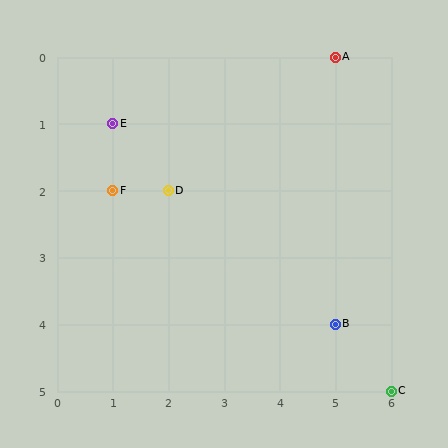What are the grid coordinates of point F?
Point F is at grid coordinates (1, 2).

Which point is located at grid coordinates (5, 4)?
Point B is at (5, 4).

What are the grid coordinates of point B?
Point B is at grid coordinates (5, 4).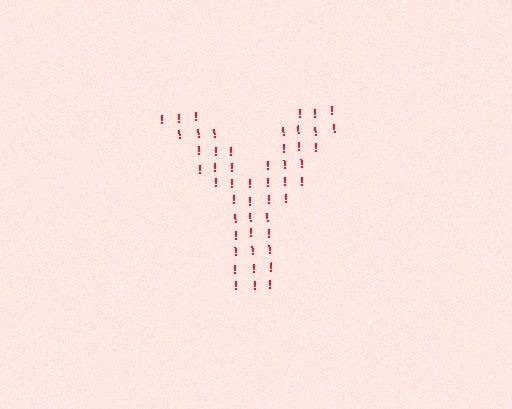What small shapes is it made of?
It is made of small exclamation marks.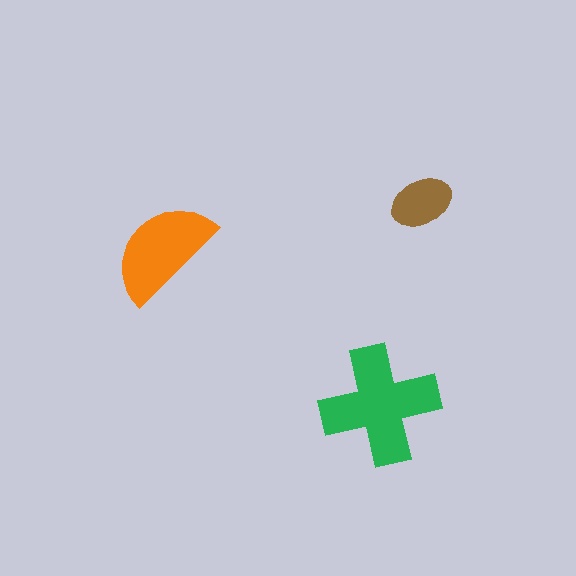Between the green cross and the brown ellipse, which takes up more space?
The green cross.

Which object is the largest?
The green cross.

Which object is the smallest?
The brown ellipse.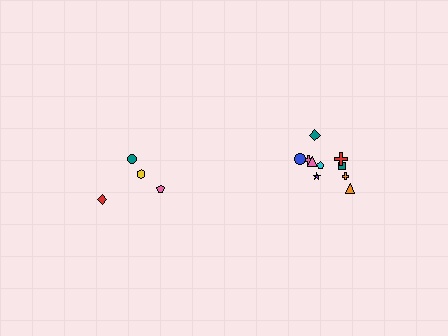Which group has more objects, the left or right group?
The right group.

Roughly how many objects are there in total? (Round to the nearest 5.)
Roughly 15 objects in total.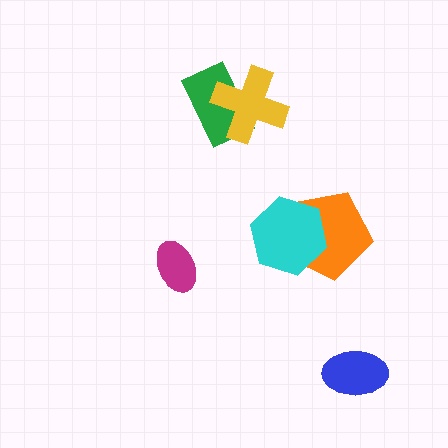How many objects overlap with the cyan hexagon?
1 object overlaps with the cyan hexagon.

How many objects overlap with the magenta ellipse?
0 objects overlap with the magenta ellipse.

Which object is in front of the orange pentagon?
The cyan hexagon is in front of the orange pentagon.